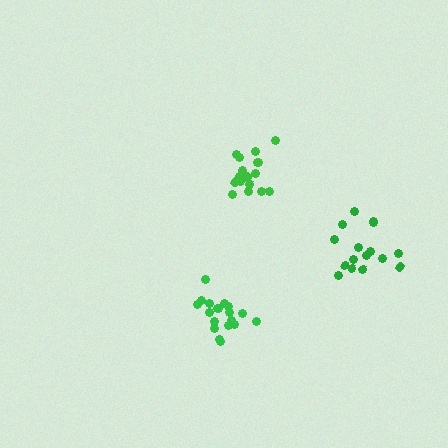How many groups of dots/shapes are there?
There are 3 groups.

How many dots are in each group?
Group 1: 17 dots, Group 2: 19 dots, Group 3: 16 dots (52 total).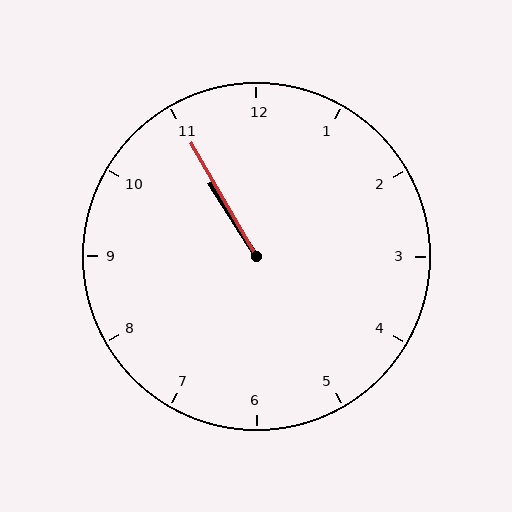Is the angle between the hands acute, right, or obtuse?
It is acute.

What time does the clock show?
10:55.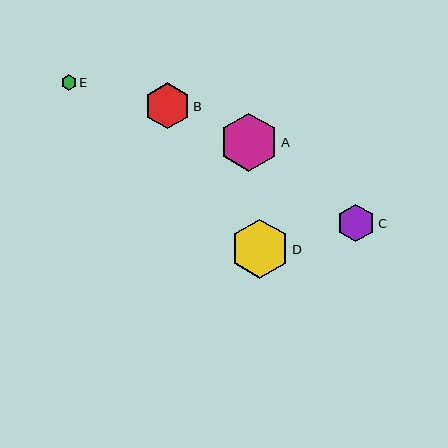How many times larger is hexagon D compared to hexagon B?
Hexagon D is approximately 1.3 times the size of hexagon B.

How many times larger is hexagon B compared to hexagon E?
Hexagon B is approximately 3.0 times the size of hexagon E.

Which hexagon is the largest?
Hexagon D is the largest with a size of approximately 59 pixels.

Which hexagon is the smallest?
Hexagon E is the smallest with a size of approximately 15 pixels.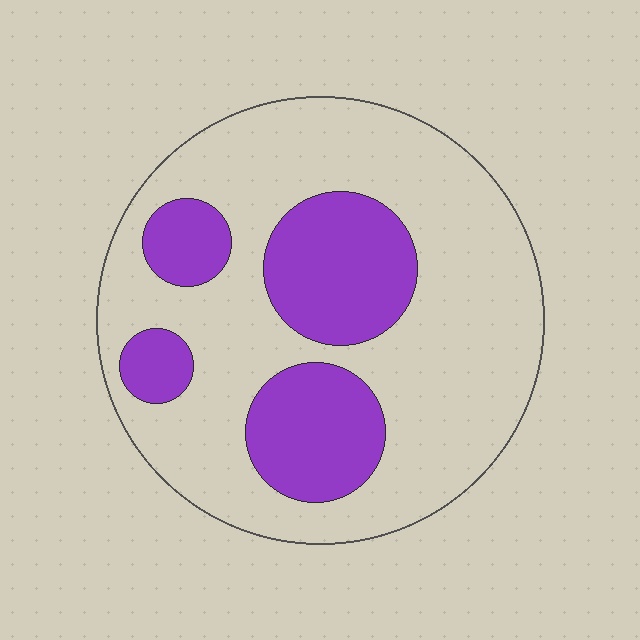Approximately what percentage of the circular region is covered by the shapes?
Approximately 30%.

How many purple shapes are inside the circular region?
4.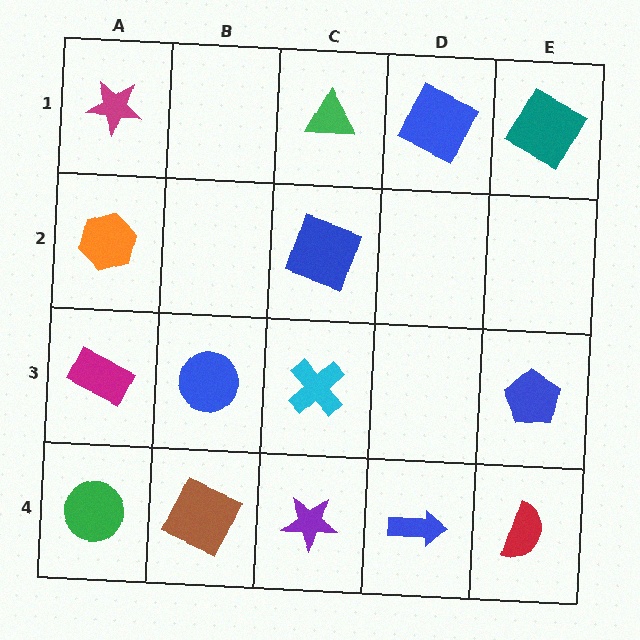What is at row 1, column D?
A blue square.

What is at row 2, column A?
An orange hexagon.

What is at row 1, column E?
A teal square.